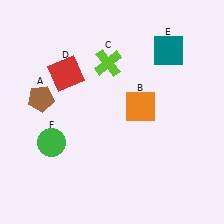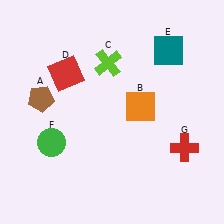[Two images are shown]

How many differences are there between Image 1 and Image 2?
There is 1 difference between the two images.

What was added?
A red cross (G) was added in Image 2.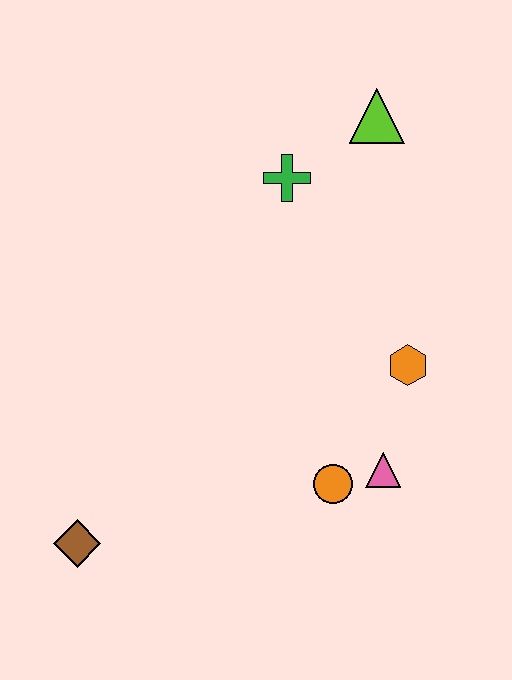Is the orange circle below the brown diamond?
No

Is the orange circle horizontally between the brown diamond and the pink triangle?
Yes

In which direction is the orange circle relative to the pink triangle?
The orange circle is to the left of the pink triangle.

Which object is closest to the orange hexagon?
The pink triangle is closest to the orange hexagon.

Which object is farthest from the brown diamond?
The lime triangle is farthest from the brown diamond.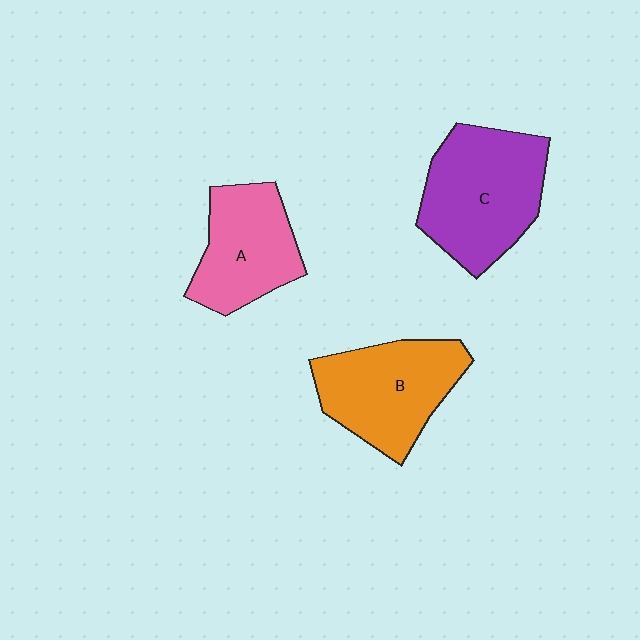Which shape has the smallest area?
Shape A (pink).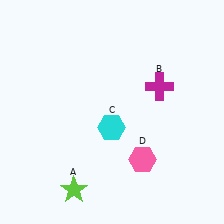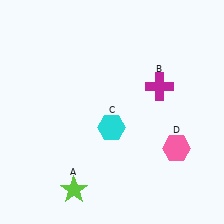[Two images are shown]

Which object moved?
The pink hexagon (D) moved right.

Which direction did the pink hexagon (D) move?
The pink hexagon (D) moved right.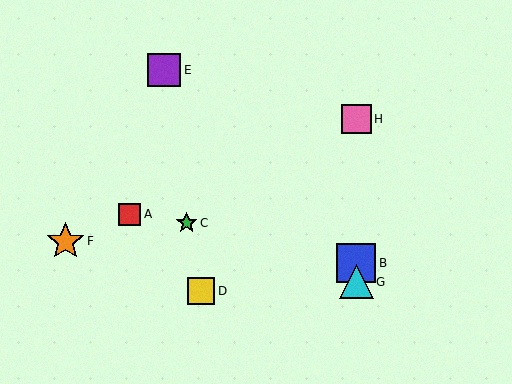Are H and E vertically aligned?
No, H is at x≈356 and E is at x≈164.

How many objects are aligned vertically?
3 objects (B, G, H) are aligned vertically.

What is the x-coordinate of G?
Object G is at x≈356.